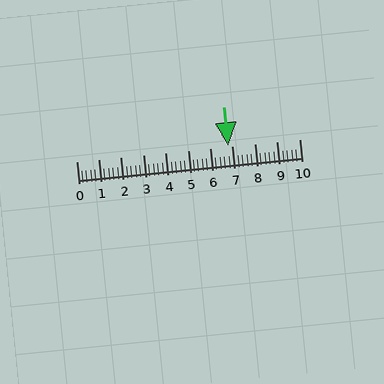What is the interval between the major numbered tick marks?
The major tick marks are spaced 1 units apart.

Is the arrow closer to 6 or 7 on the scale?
The arrow is closer to 7.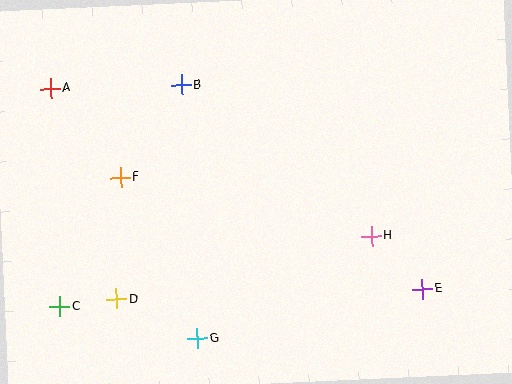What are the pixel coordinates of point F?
Point F is at (121, 177).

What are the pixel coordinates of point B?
Point B is at (181, 85).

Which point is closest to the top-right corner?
Point H is closest to the top-right corner.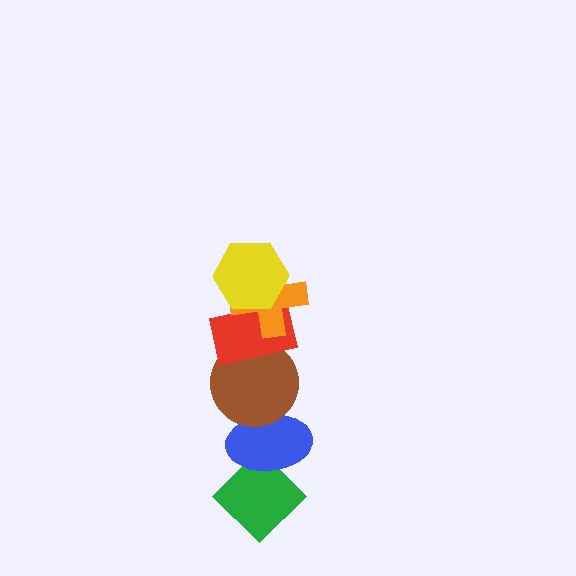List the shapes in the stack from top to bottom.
From top to bottom: the yellow hexagon, the orange cross, the red rectangle, the brown circle, the blue ellipse, the green diamond.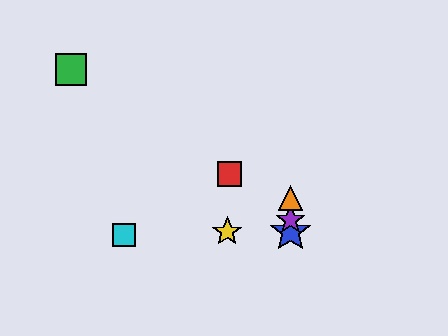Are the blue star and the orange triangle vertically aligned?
Yes, both are at x≈290.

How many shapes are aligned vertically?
3 shapes (the blue star, the purple star, the orange triangle) are aligned vertically.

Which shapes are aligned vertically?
The blue star, the purple star, the orange triangle are aligned vertically.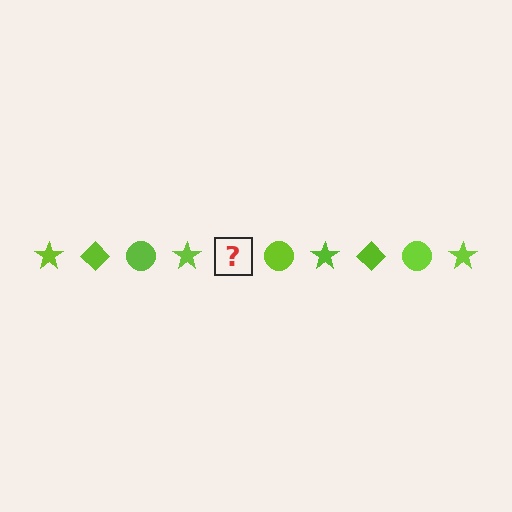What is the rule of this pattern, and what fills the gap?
The rule is that the pattern cycles through star, diamond, circle shapes in lime. The gap should be filled with a lime diamond.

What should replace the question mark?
The question mark should be replaced with a lime diamond.